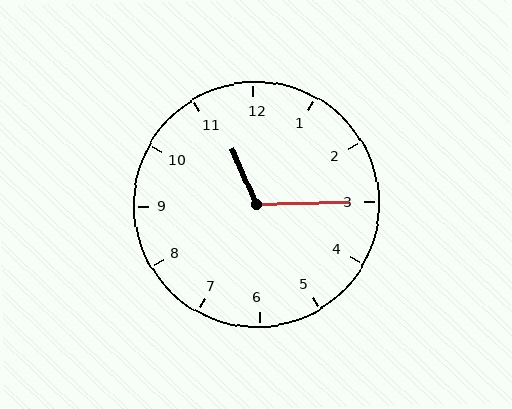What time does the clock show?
11:15.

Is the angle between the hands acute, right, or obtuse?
It is obtuse.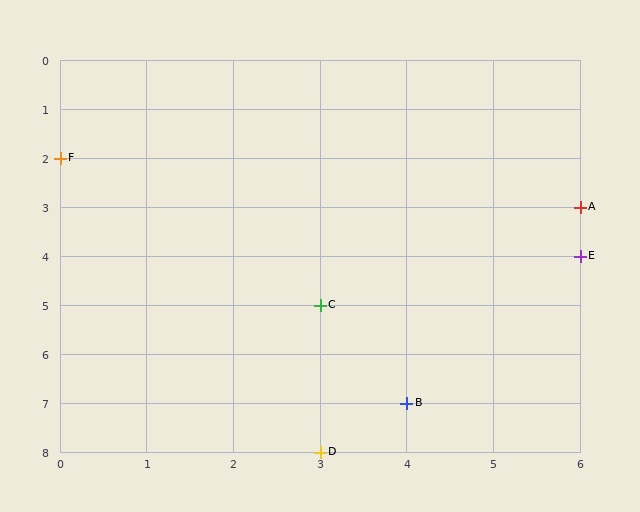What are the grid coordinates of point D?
Point D is at grid coordinates (3, 8).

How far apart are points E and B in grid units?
Points E and B are 2 columns and 3 rows apart (about 3.6 grid units diagonally).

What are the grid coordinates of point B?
Point B is at grid coordinates (4, 7).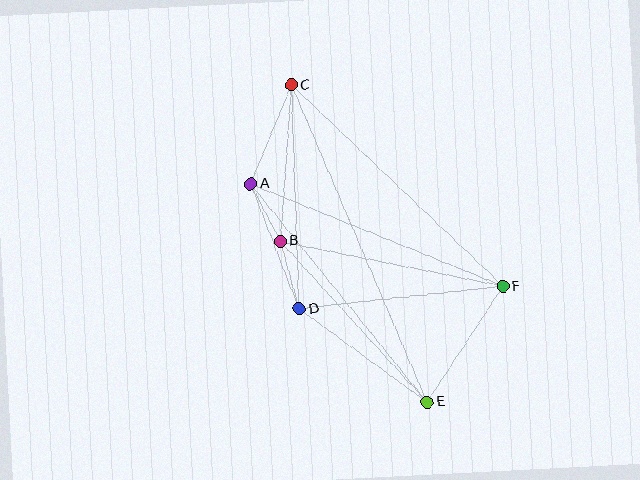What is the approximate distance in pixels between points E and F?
The distance between E and F is approximately 138 pixels.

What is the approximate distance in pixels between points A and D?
The distance between A and D is approximately 134 pixels.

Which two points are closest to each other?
Points A and B are closest to each other.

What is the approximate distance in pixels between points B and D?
The distance between B and D is approximately 70 pixels.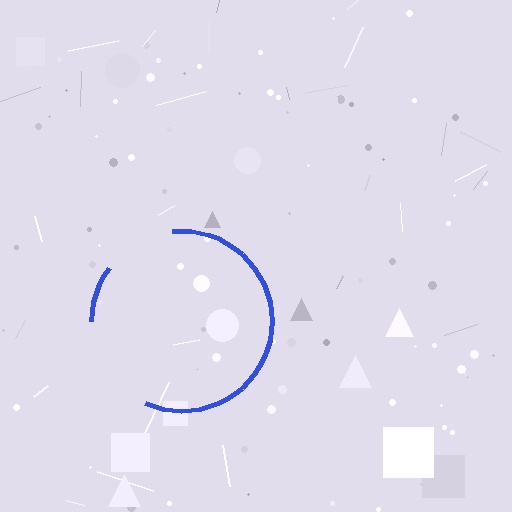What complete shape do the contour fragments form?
The contour fragments form a circle.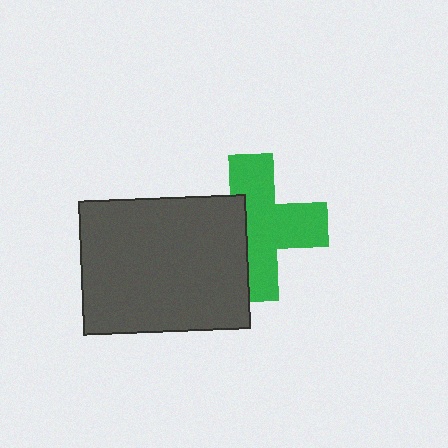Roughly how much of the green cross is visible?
About half of it is visible (roughly 64%).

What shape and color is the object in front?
The object in front is a dark gray rectangle.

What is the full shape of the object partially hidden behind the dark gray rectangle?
The partially hidden object is a green cross.